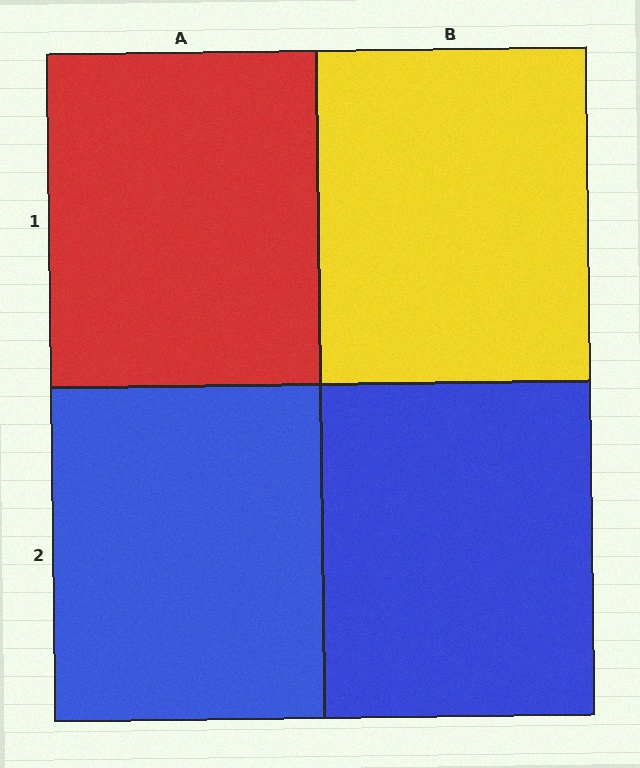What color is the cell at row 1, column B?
Yellow.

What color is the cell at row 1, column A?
Red.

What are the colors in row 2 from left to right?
Blue, blue.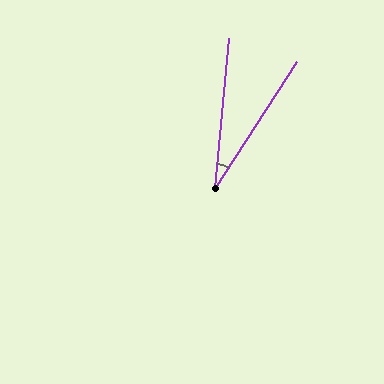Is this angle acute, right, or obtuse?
It is acute.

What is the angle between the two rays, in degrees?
Approximately 27 degrees.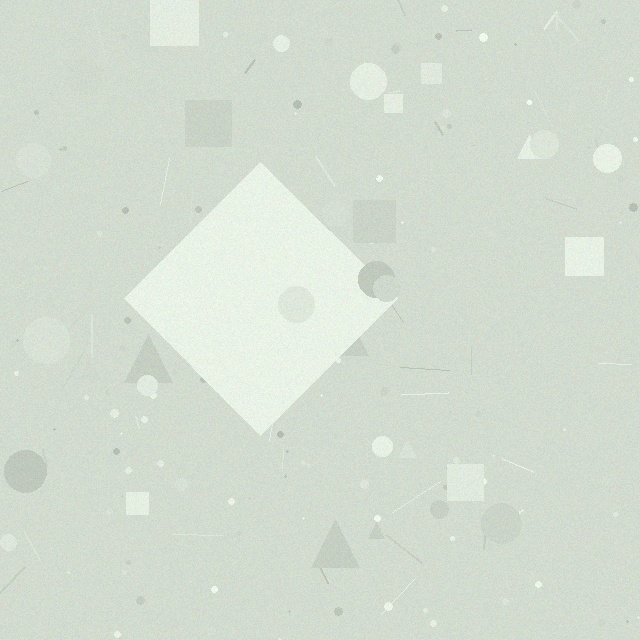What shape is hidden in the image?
A diamond is hidden in the image.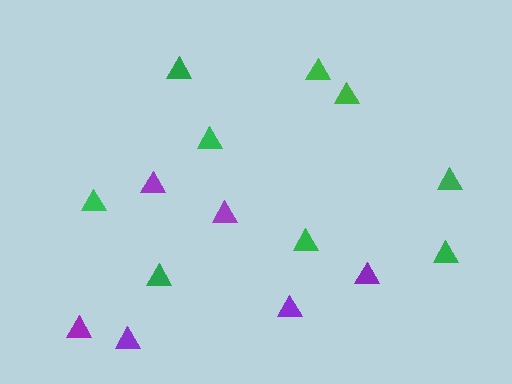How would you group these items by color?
There are 2 groups: one group of purple triangles (6) and one group of green triangles (9).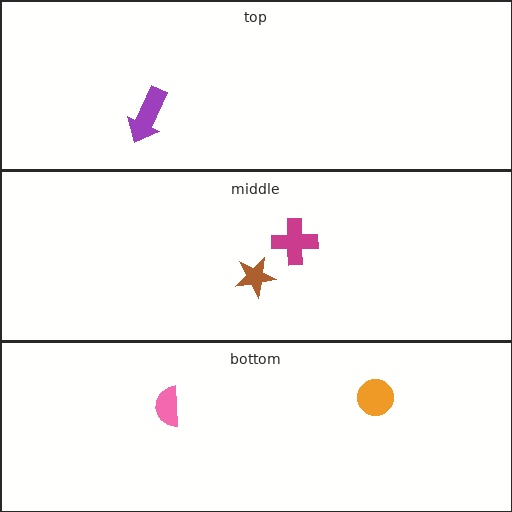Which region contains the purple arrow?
The top region.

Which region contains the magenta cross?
The middle region.